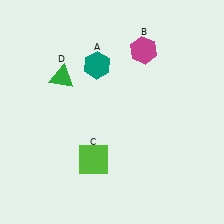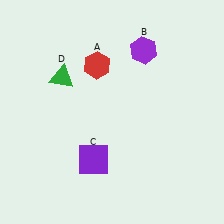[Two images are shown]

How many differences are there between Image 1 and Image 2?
There are 3 differences between the two images.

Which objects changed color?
A changed from teal to red. B changed from magenta to purple. C changed from lime to purple.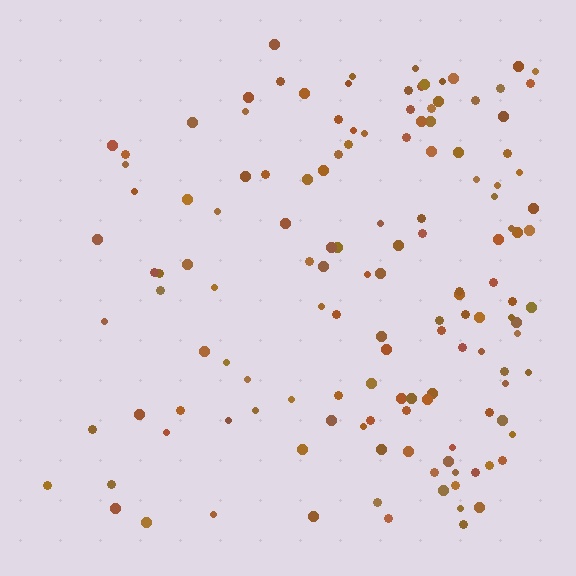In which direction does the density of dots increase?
From left to right, with the right side densest.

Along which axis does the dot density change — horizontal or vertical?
Horizontal.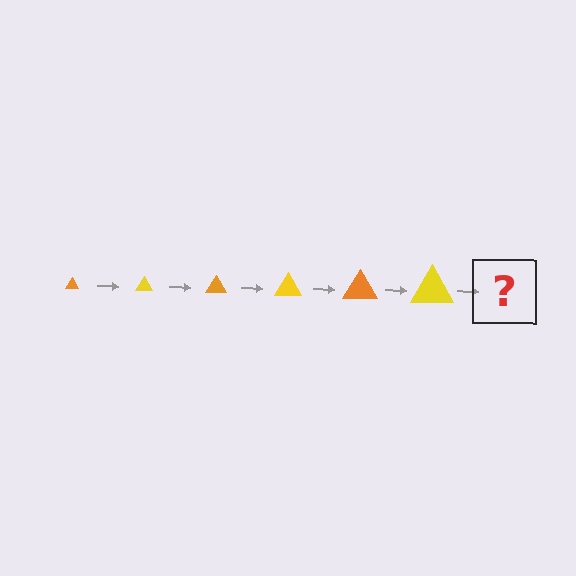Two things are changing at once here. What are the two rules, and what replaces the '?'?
The two rules are that the triangle grows larger each step and the color cycles through orange and yellow. The '?' should be an orange triangle, larger than the previous one.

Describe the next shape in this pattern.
It should be an orange triangle, larger than the previous one.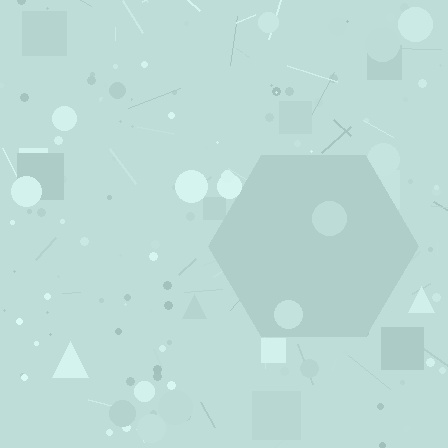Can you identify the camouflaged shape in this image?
The camouflaged shape is a hexagon.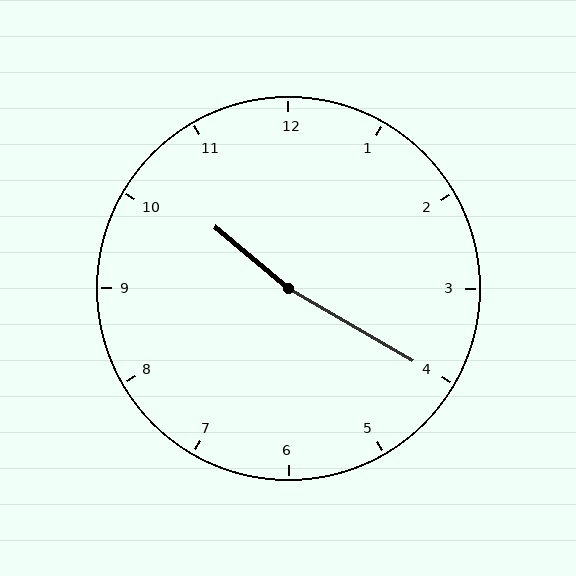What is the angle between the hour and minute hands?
Approximately 170 degrees.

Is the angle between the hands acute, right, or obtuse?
It is obtuse.